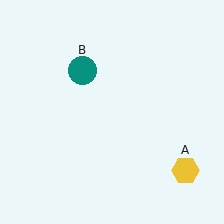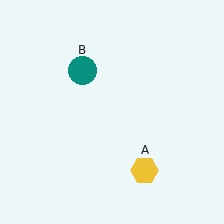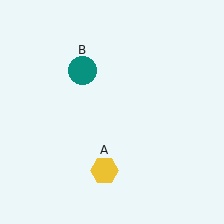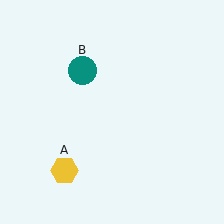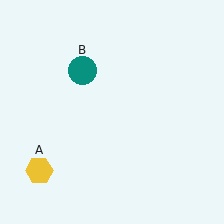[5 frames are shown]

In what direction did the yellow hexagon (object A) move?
The yellow hexagon (object A) moved left.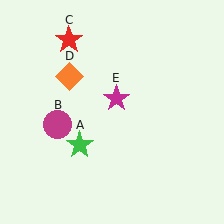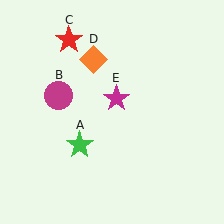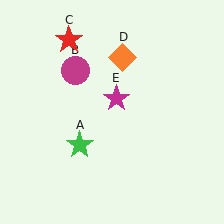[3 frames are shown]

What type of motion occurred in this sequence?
The magenta circle (object B), orange diamond (object D) rotated clockwise around the center of the scene.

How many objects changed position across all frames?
2 objects changed position: magenta circle (object B), orange diamond (object D).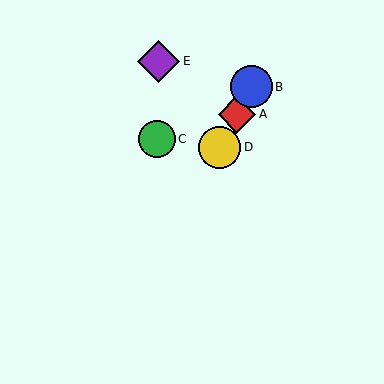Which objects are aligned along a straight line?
Objects A, B, D are aligned along a straight line.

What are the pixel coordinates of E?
Object E is at (159, 61).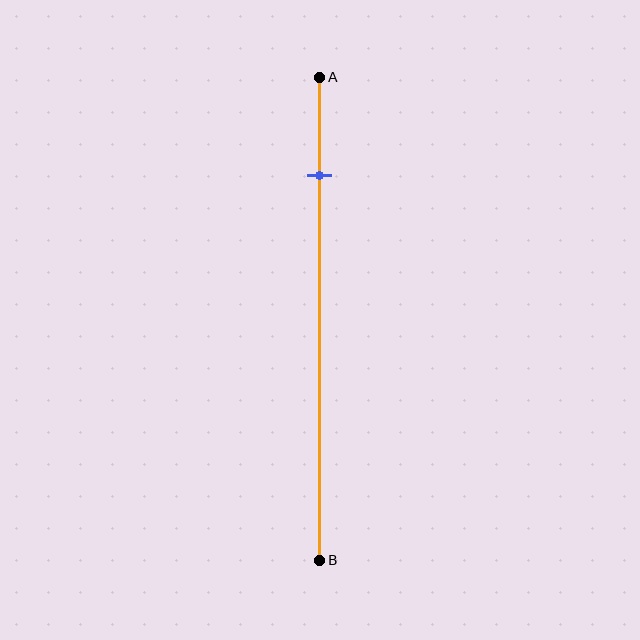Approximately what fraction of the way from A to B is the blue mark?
The blue mark is approximately 20% of the way from A to B.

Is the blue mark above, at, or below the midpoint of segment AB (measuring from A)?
The blue mark is above the midpoint of segment AB.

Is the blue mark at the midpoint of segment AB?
No, the mark is at about 20% from A, not at the 50% midpoint.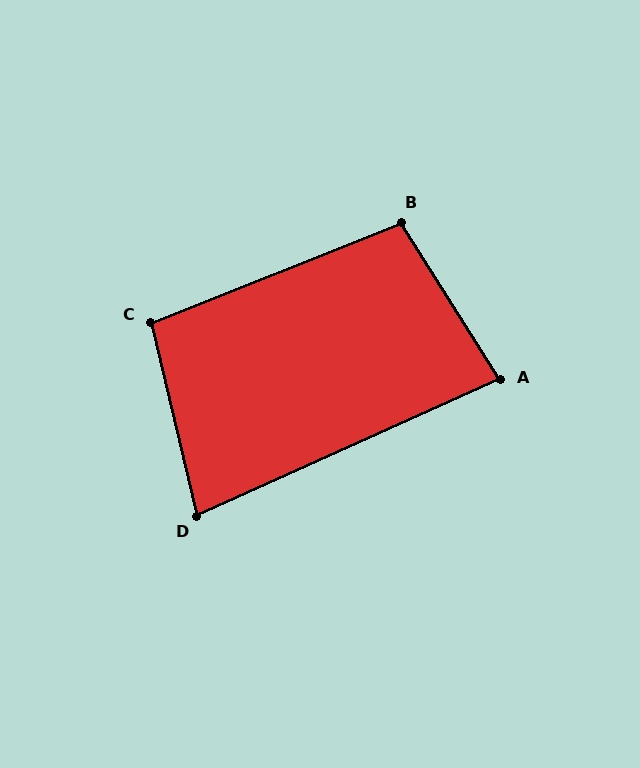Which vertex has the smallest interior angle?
D, at approximately 79 degrees.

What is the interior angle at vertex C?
Approximately 98 degrees (obtuse).